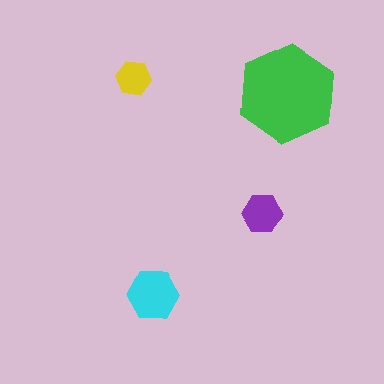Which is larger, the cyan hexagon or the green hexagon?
The green one.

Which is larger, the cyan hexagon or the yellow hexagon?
The cyan one.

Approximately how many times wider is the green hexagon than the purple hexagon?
About 2.5 times wider.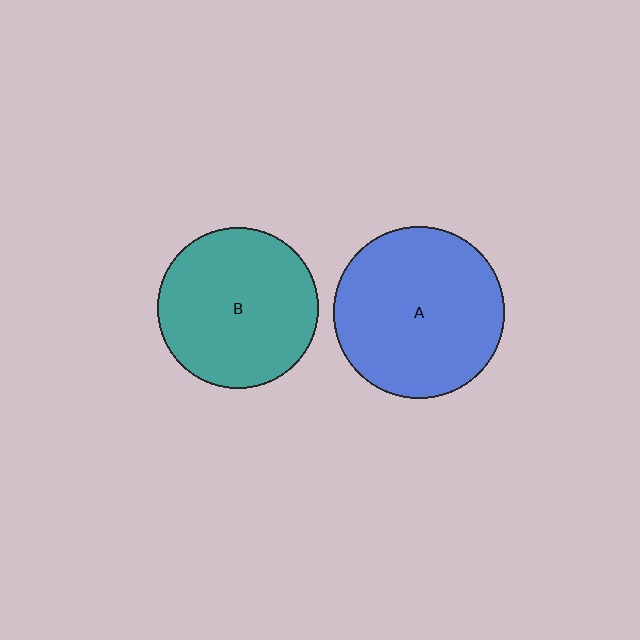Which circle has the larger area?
Circle A (blue).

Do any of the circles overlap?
No, none of the circles overlap.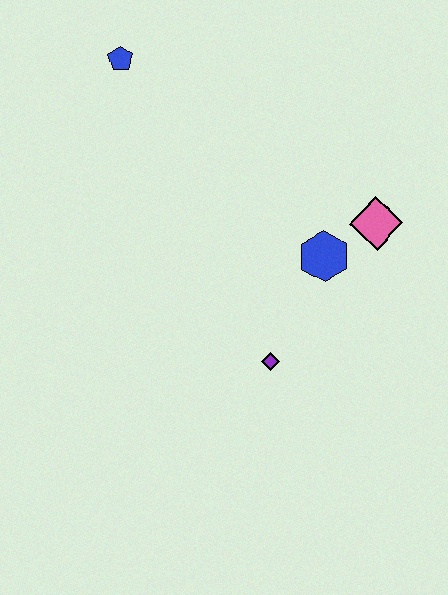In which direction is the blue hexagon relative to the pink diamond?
The blue hexagon is to the left of the pink diamond.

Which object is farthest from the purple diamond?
The blue pentagon is farthest from the purple diamond.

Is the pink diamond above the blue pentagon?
No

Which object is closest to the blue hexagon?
The pink diamond is closest to the blue hexagon.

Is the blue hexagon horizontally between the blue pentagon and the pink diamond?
Yes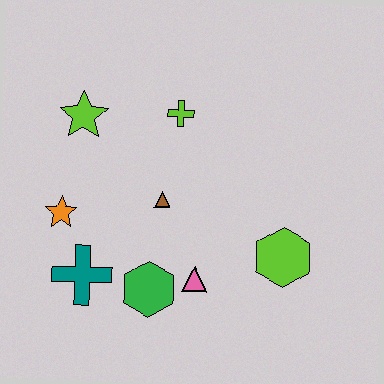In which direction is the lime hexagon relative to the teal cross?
The lime hexagon is to the right of the teal cross.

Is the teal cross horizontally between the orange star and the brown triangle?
Yes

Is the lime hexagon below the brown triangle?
Yes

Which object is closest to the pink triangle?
The green hexagon is closest to the pink triangle.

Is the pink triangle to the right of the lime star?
Yes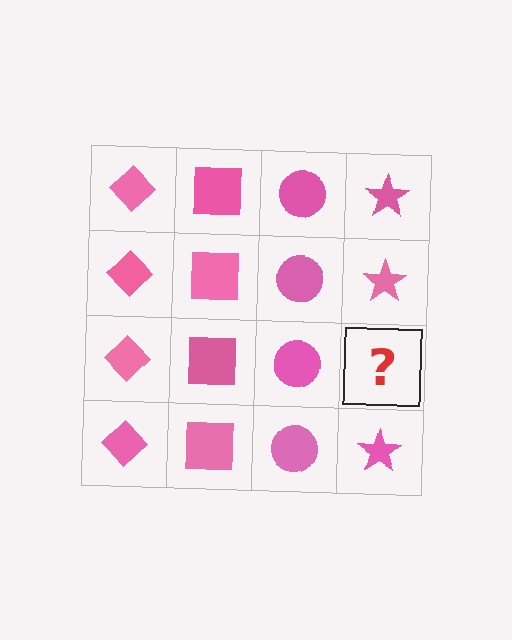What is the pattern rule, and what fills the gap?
The rule is that each column has a consistent shape. The gap should be filled with a pink star.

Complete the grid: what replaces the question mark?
The question mark should be replaced with a pink star.